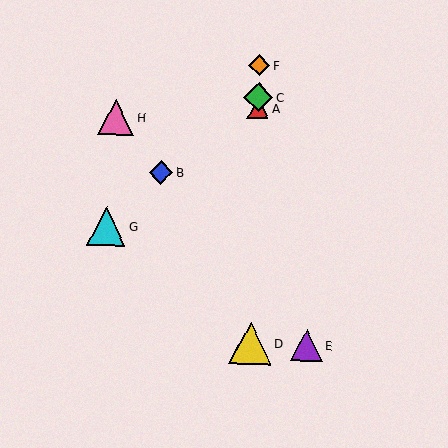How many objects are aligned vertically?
4 objects (A, C, D, F) are aligned vertically.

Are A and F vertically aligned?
Yes, both are at x≈258.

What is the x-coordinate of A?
Object A is at x≈258.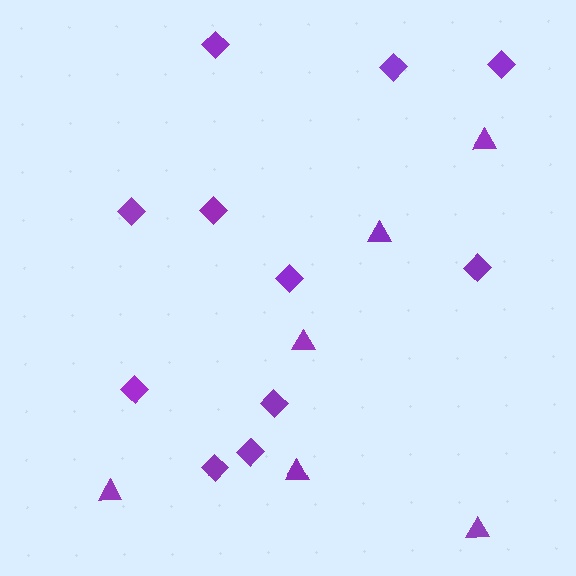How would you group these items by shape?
There are 2 groups: one group of triangles (6) and one group of diamonds (11).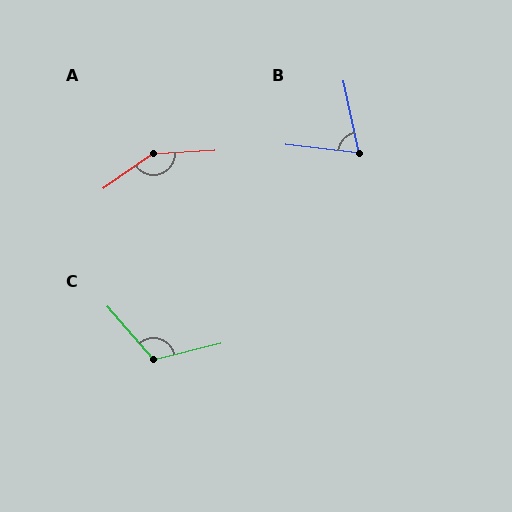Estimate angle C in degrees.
Approximately 117 degrees.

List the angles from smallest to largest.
B (71°), C (117°), A (148°).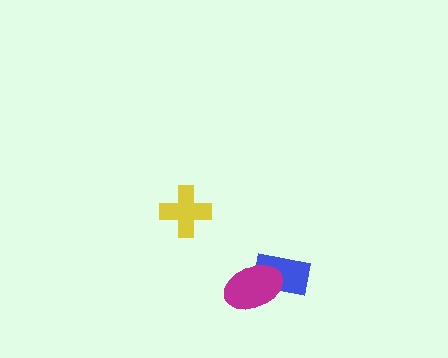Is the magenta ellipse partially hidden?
No, no other shape covers it.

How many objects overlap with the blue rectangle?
1 object overlaps with the blue rectangle.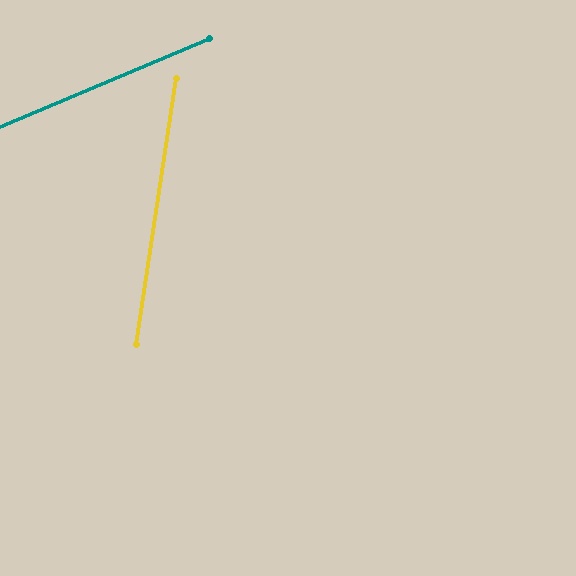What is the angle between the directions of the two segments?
Approximately 59 degrees.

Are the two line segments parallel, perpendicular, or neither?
Neither parallel nor perpendicular — they differ by about 59°.